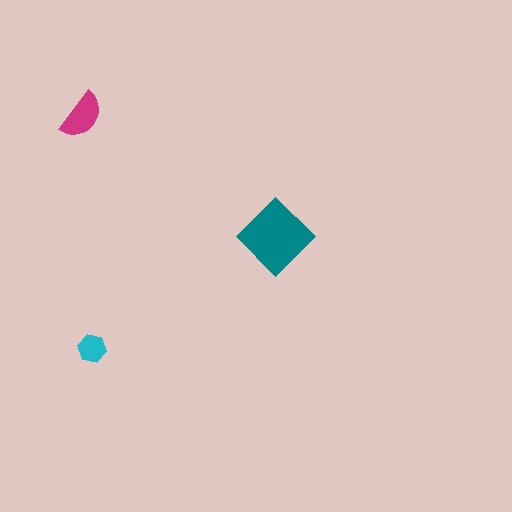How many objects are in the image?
There are 3 objects in the image.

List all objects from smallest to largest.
The cyan hexagon, the magenta semicircle, the teal diamond.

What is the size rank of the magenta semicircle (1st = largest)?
2nd.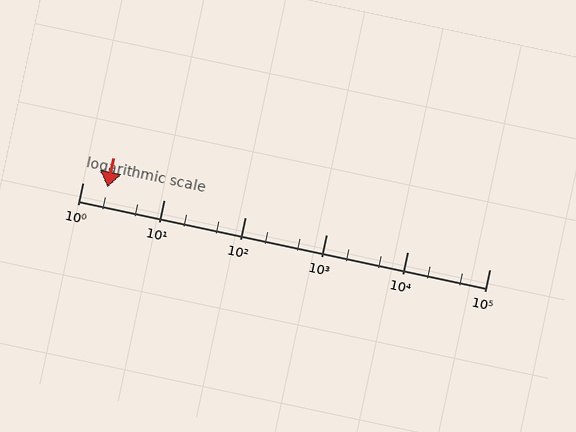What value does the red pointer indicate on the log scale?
The pointer indicates approximately 2.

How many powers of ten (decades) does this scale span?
The scale spans 5 decades, from 1 to 100000.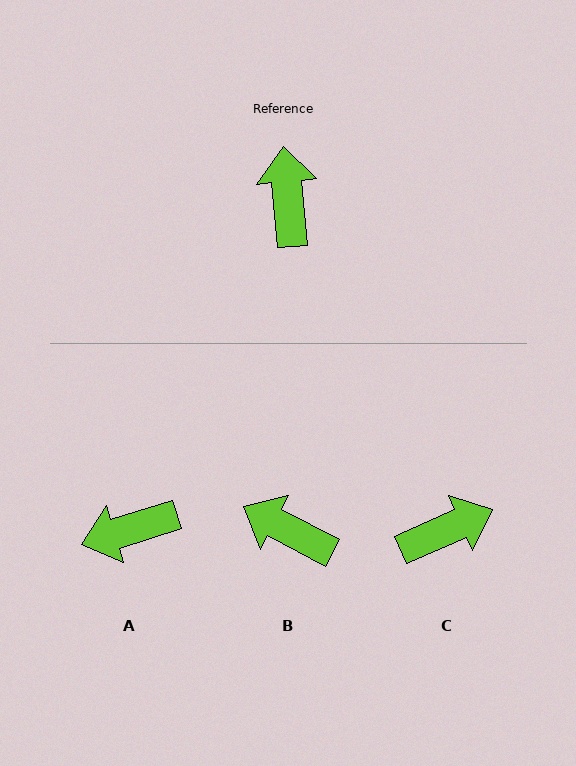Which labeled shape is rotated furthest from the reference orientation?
A, about 102 degrees away.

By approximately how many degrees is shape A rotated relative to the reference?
Approximately 102 degrees counter-clockwise.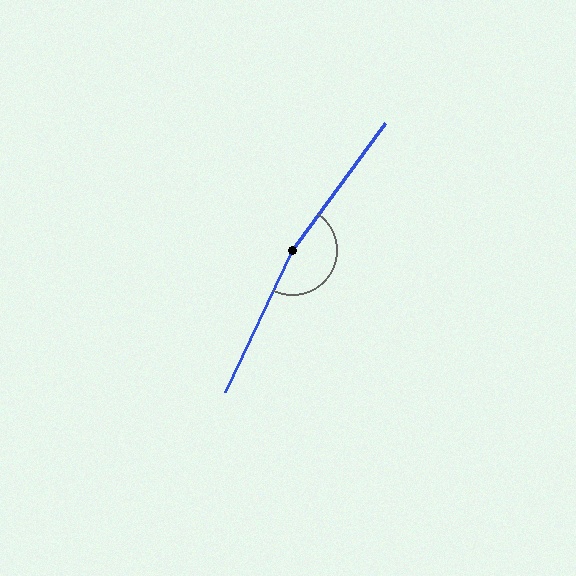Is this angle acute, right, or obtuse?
It is obtuse.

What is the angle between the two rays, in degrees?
Approximately 169 degrees.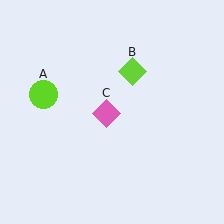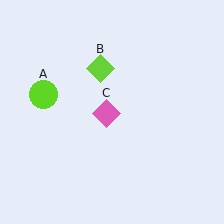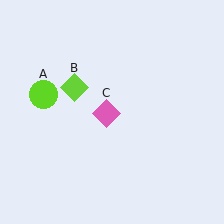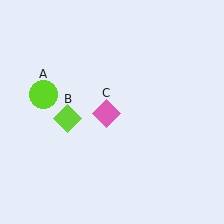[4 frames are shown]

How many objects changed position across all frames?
1 object changed position: lime diamond (object B).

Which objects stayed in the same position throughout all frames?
Lime circle (object A) and pink diamond (object C) remained stationary.